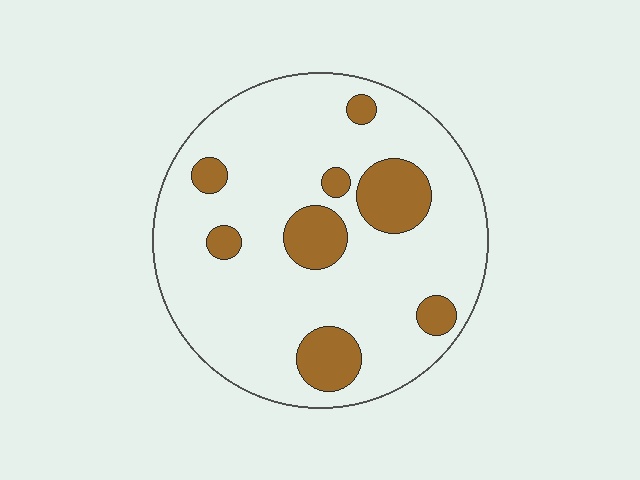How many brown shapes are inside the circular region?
8.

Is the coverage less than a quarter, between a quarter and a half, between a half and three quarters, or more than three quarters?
Less than a quarter.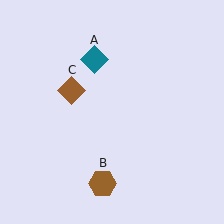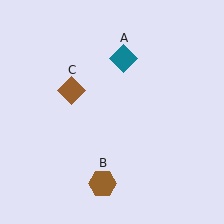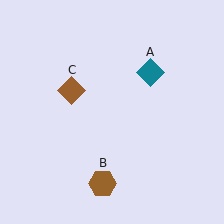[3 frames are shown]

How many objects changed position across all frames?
1 object changed position: teal diamond (object A).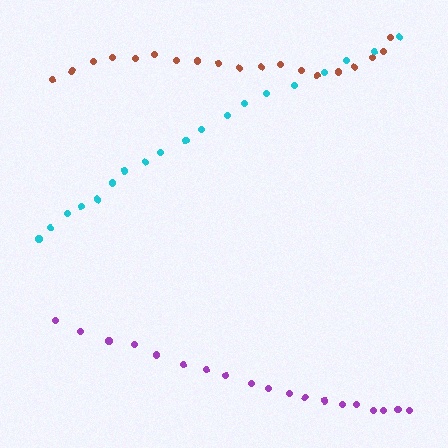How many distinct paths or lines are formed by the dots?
There are 3 distinct paths.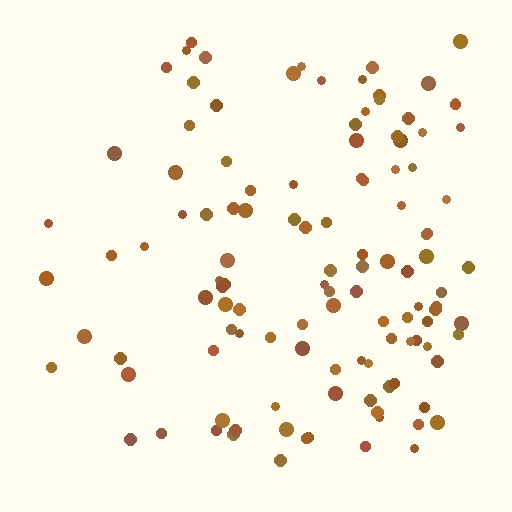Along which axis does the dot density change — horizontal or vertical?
Horizontal.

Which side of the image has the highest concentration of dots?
The right.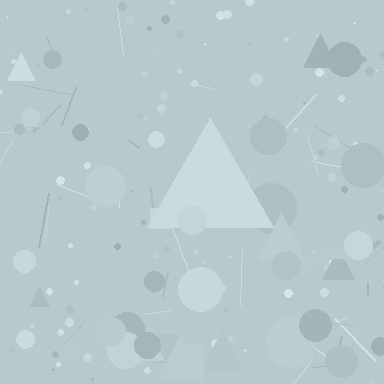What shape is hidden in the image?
A triangle is hidden in the image.